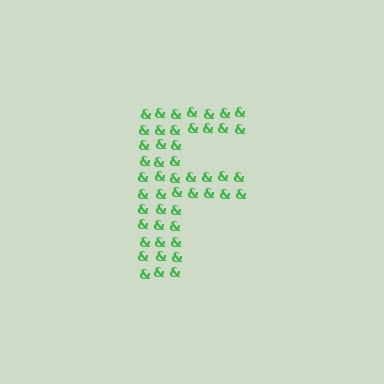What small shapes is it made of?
It is made of small ampersands.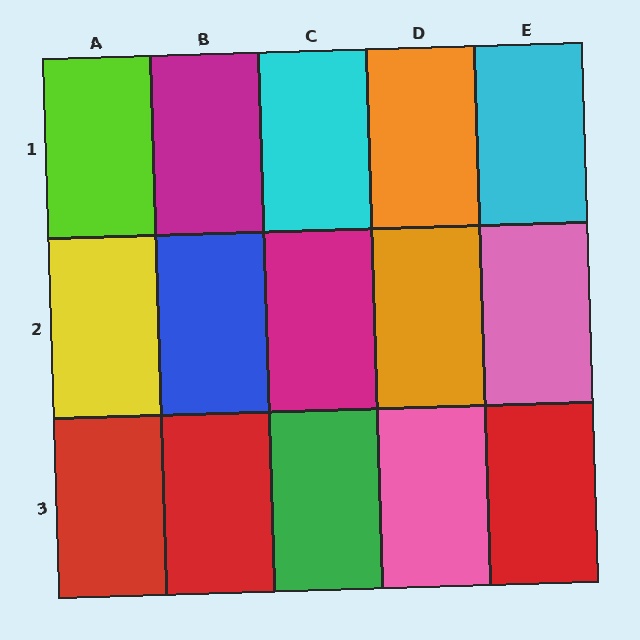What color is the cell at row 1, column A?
Lime.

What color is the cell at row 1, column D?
Orange.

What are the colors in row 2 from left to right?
Yellow, blue, magenta, orange, pink.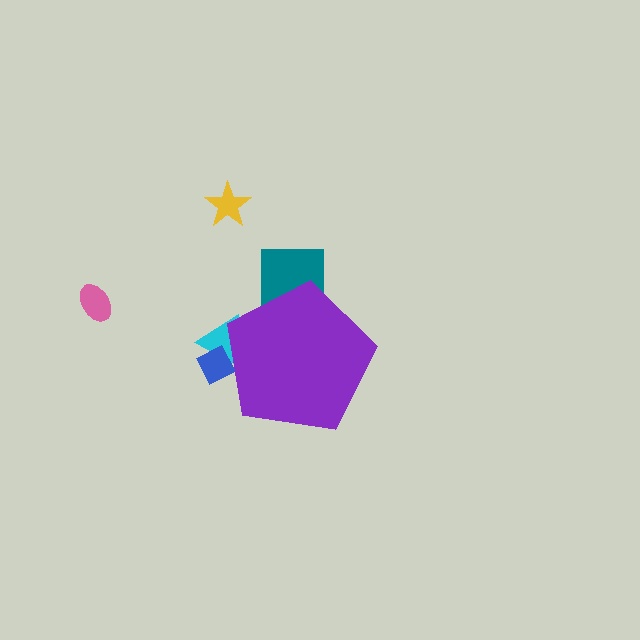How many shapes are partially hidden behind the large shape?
3 shapes are partially hidden.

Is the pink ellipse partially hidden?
No, the pink ellipse is fully visible.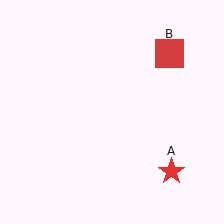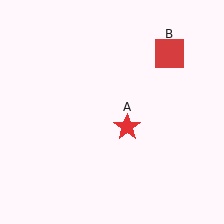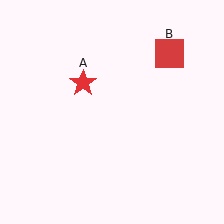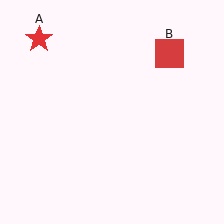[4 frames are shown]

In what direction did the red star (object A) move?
The red star (object A) moved up and to the left.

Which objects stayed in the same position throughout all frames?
Red square (object B) remained stationary.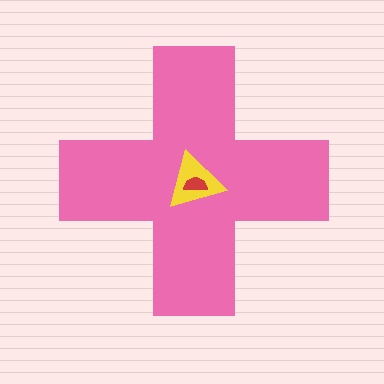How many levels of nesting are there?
3.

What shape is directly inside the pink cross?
The yellow triangle.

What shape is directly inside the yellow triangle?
The red semicircle.